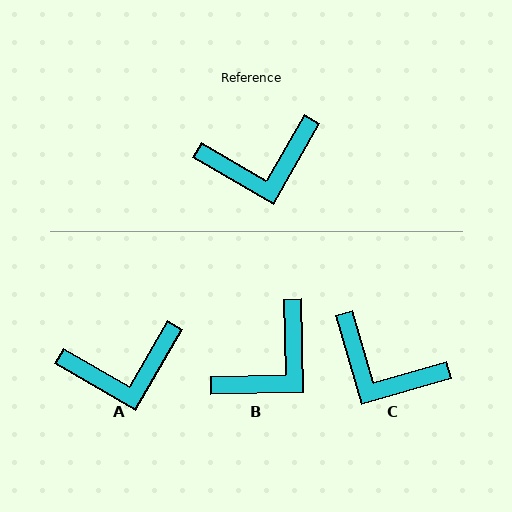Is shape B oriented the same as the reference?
No, it is off by about 31 degrees.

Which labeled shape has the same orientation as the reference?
A.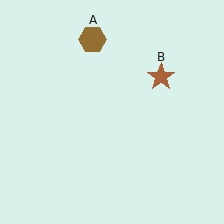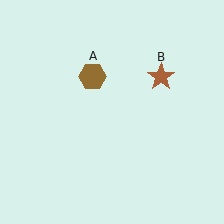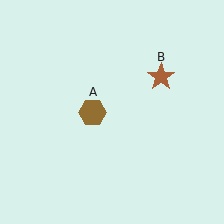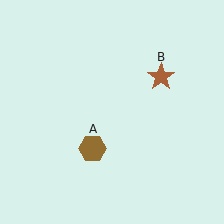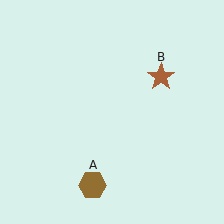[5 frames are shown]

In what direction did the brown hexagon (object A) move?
The brown hexagon (object A) moved down.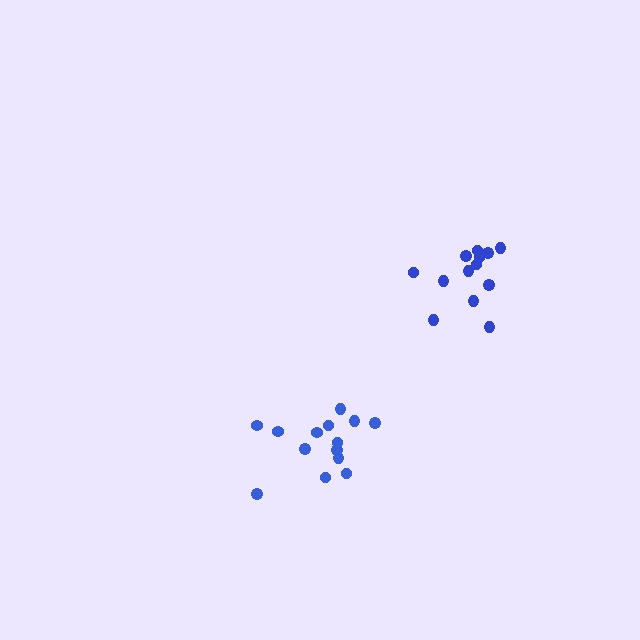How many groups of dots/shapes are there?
There are 2 groups.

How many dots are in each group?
Group 1: 14 dots, Group 2: 13 dots (27 total).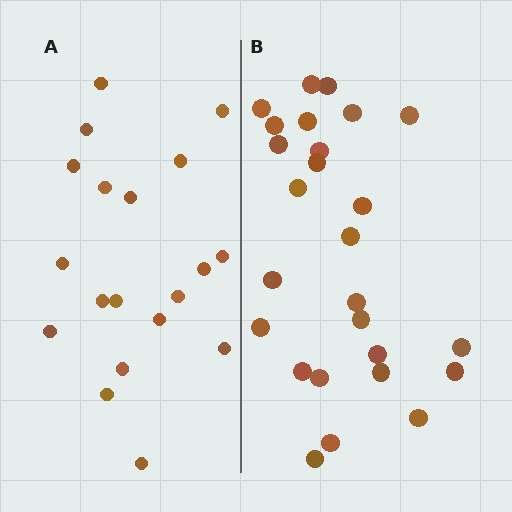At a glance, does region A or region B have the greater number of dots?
Region B (the right region) has more dots.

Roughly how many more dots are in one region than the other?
Region B has roughly 8 or so more dots than region A.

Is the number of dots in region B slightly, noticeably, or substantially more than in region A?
Region B has noticeably more, but not dramatically so. The ratio is roughly 1.4 to 1.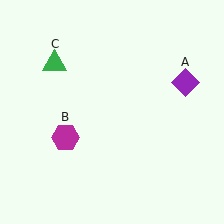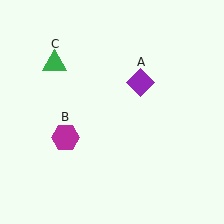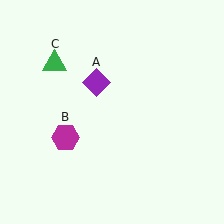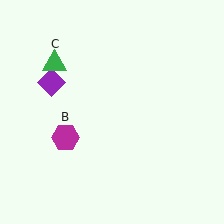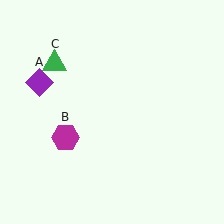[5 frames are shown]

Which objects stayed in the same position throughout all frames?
Magenta hexagon (object B) and green triangle (object C) remained stationary.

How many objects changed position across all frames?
1 object changed position: purple diamond (object A).